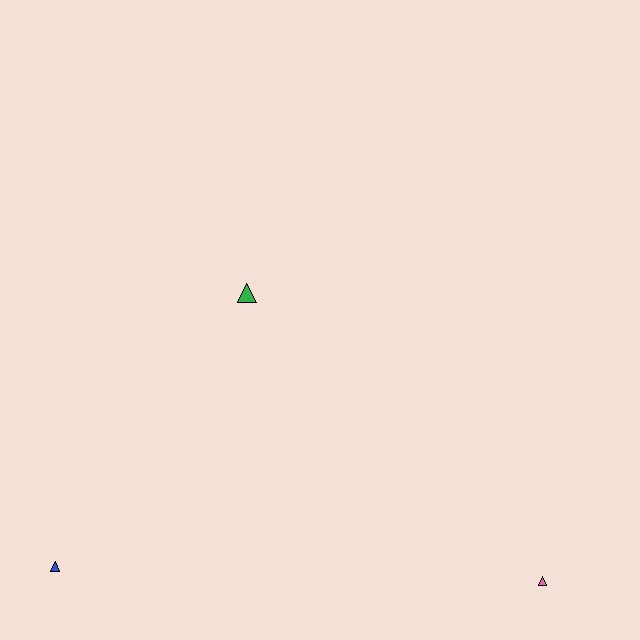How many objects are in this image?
There are 3 objects.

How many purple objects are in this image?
There are no purple objects.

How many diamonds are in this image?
There are no diamonds.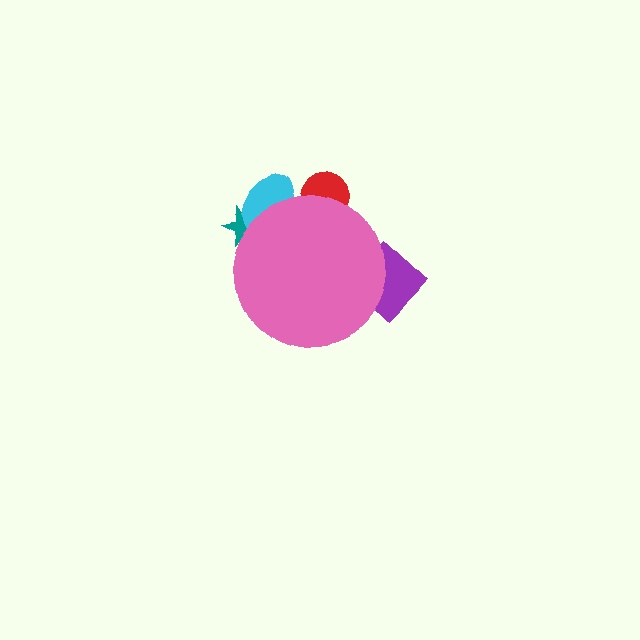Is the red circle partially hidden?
Yes, the red circle is partially hidden behind the pink circle.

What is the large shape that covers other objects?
A pink circle.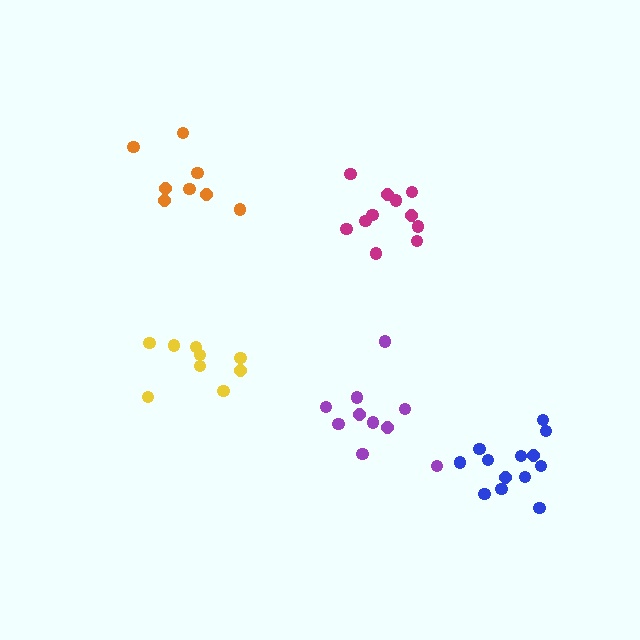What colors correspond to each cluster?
The clusters are colored: magenta, purple, yellow, blue, orange.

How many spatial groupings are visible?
There are 5 spatial groupings.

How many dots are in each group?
Group 1: 11 dots, Group 2: 10 dots, Group 3: 9 dots, Group 4: 13 dots, Group 5: 9 dots (52 total).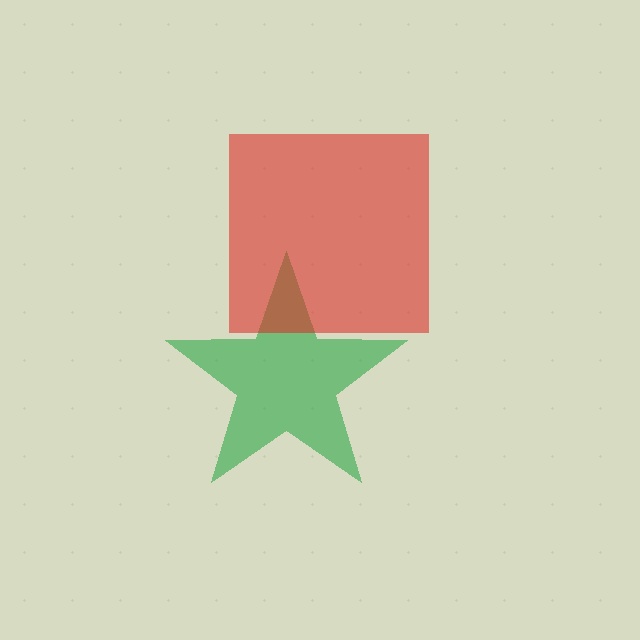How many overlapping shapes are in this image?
There are 2 overlapping shapes in the image.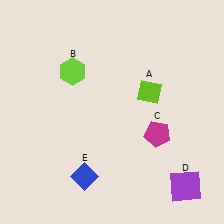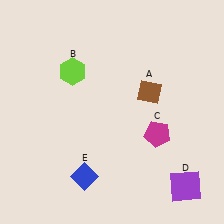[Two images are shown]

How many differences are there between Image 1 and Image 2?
There is 1 difference between the two images.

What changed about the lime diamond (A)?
In Image 1, A is lime. In Image 2, it changed to brown.